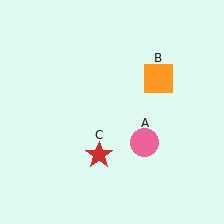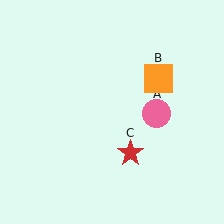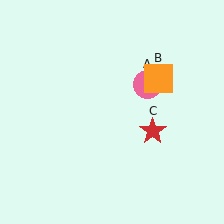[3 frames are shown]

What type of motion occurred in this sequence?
The pink circle (object A), red star (object C) rotated counterclockwise around the center of the scene.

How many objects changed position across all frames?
2 objects changed position: pink circle (object A), red star (object C).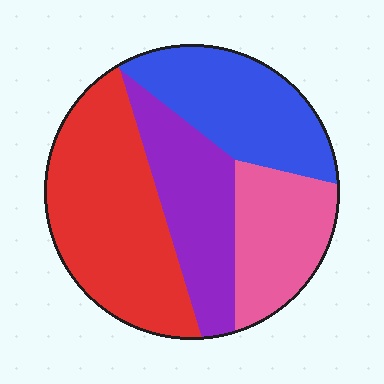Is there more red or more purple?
Red.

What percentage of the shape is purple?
Purple covers 21% of the shape.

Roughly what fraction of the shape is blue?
Blue takes up about one quarter (1/4) of the shape.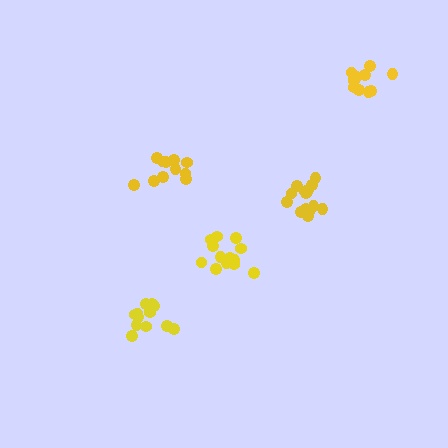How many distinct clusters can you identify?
There are 5 distinct clusters.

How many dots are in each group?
Group 1: 11 dots, Group 2: 13 dots, Group 3: 11 dots, Group 4: 12 dots, Group 5: 16 dots (63 total).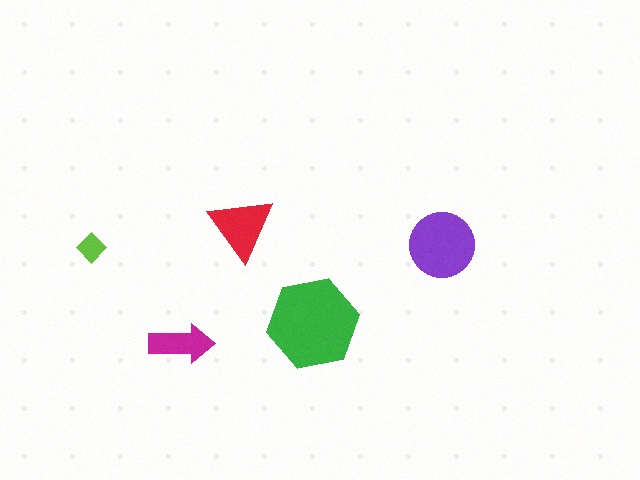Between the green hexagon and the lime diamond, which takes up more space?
The green hexagon.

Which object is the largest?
The green hexagon.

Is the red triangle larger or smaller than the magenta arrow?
Larger.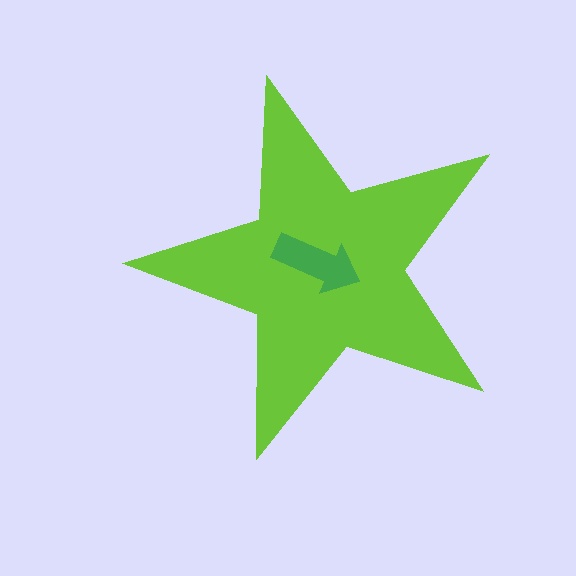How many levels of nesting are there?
2.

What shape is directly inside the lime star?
The green arrow.